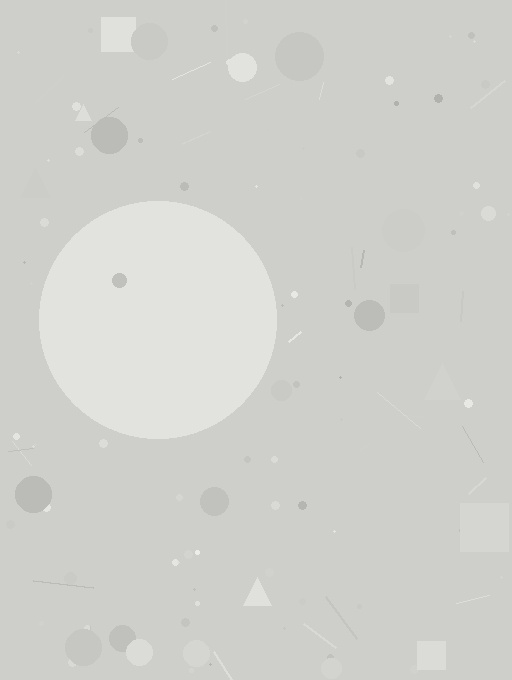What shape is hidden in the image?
A circle is hidden in the image.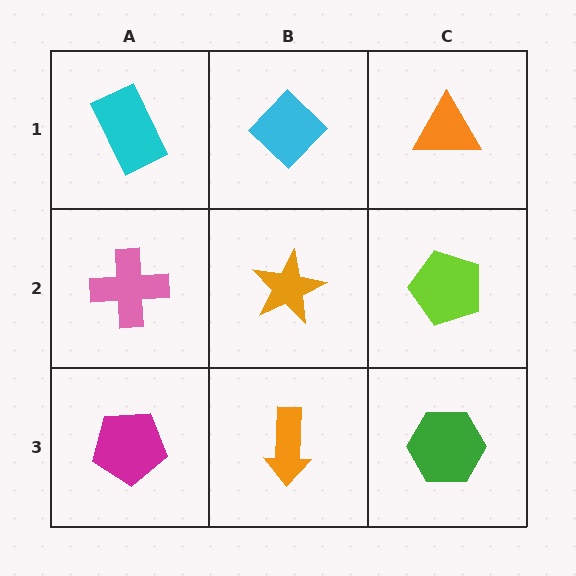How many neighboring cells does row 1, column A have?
2.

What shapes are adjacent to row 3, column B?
An orange star (row 2, column B), a magenta pentagon (row 3, column A), a green hexagon (row 3, column C).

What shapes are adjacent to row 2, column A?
A cyan rectangle (row 1, column A), a magenta pentagon (row 3, column A), an orange star (row 2, column B).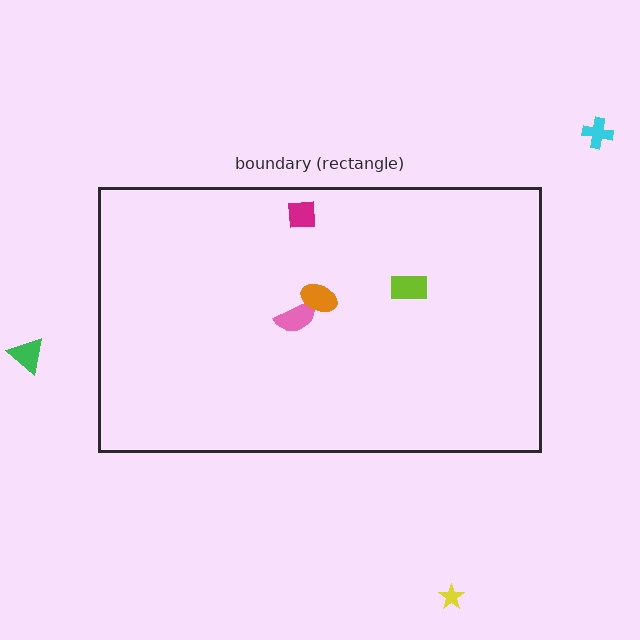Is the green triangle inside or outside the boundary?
Outside.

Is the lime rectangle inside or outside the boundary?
Inside.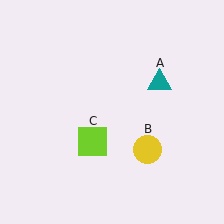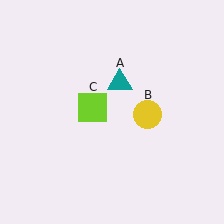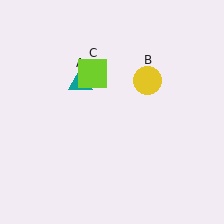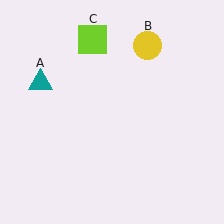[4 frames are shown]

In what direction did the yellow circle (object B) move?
The yellow circle (object B) moved up.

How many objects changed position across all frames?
3 objects changed position: teal triangle (object A), yellow circle (object B), lime square (object C).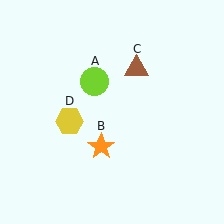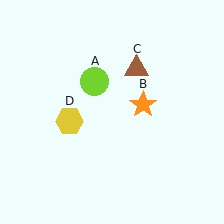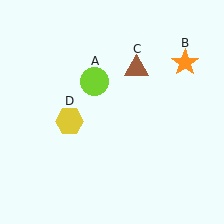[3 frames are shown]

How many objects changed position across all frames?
1 object changed position: orange star (object B).